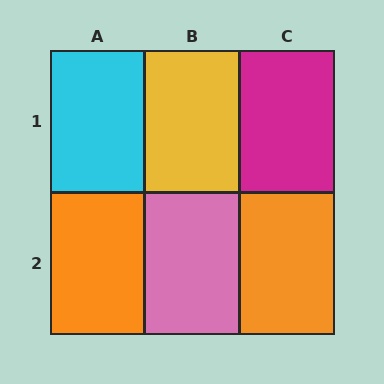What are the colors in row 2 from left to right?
Orange, pink, orange.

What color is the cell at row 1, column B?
Yellow.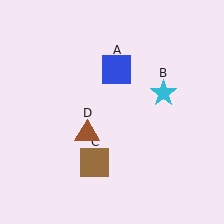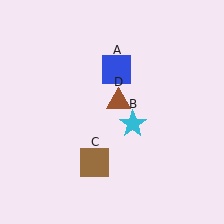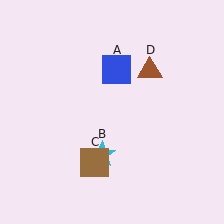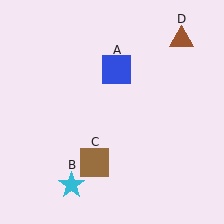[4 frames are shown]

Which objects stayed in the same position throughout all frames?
Blue square (object A) and brown square (object C) remained stationary.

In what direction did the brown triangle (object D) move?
The brown triangle (object D) moved up and to the right.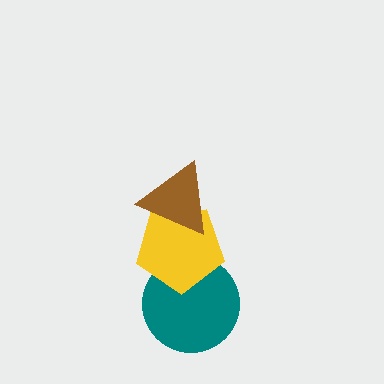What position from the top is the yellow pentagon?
The yellow pentagon is 2nd from the top.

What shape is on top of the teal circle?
The yellow pentagon is on top of the teal circle.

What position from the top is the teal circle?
The teal circle is 3rd from the top.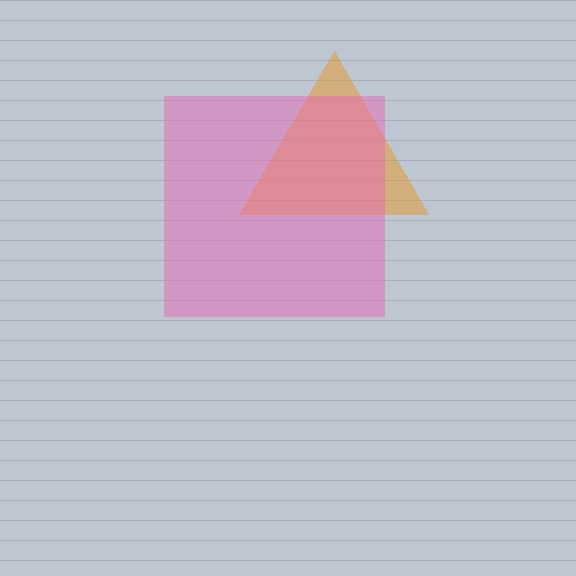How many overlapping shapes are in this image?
There are 2 overlapping shapes in the image.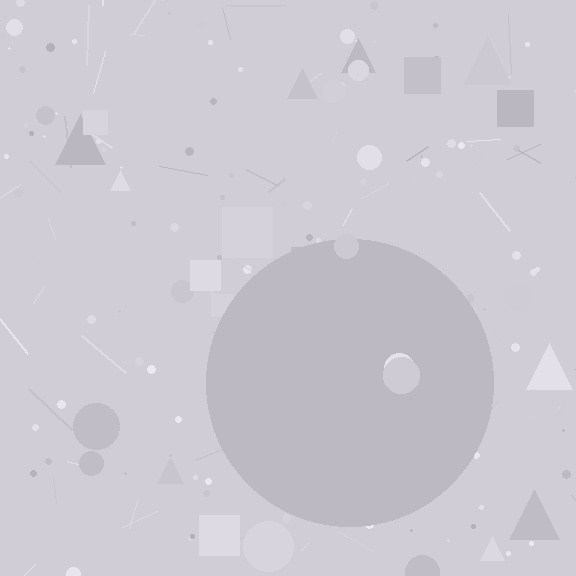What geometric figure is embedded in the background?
A circle is embedded in the background.